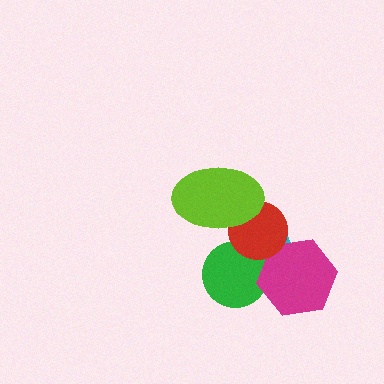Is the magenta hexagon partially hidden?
Yes, it is partially covered by another shape.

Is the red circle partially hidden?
Yes, it is partially covered by another shape.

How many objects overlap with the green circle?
3 objects overlap with the green circle.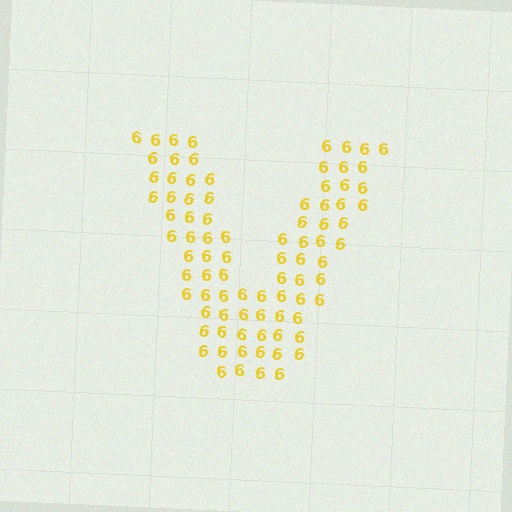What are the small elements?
The small elements are digit 6's.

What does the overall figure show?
The overall figure shows the letter V.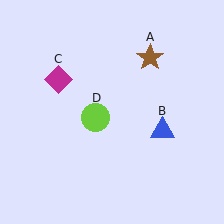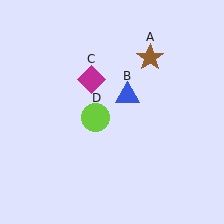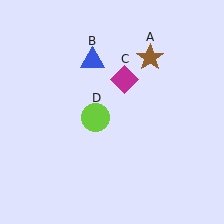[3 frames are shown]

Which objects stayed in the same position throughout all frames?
Brown star (object A) and lime circle (object D) remained stationary.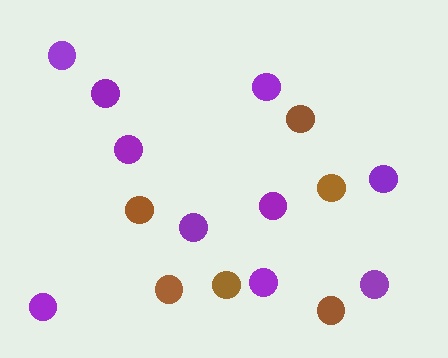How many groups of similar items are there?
There are 2 groups: one group of purple circles (10) and one group of brown circles (6).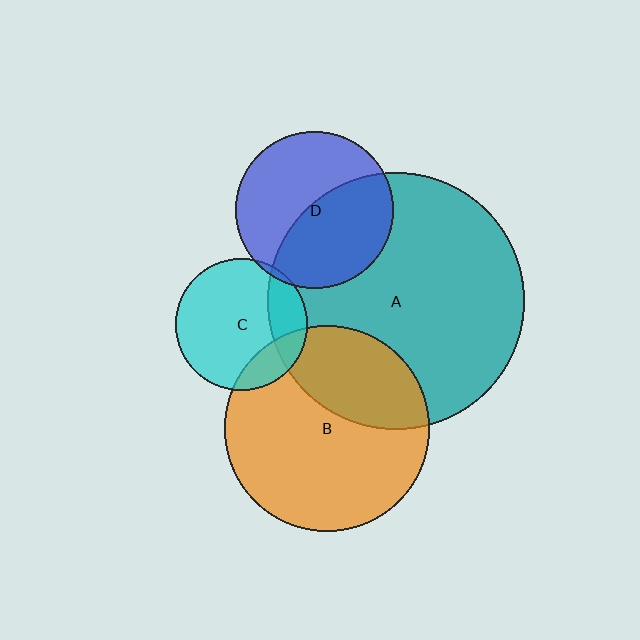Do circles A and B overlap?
Yes.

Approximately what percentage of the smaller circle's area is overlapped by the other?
Approximately 30%.